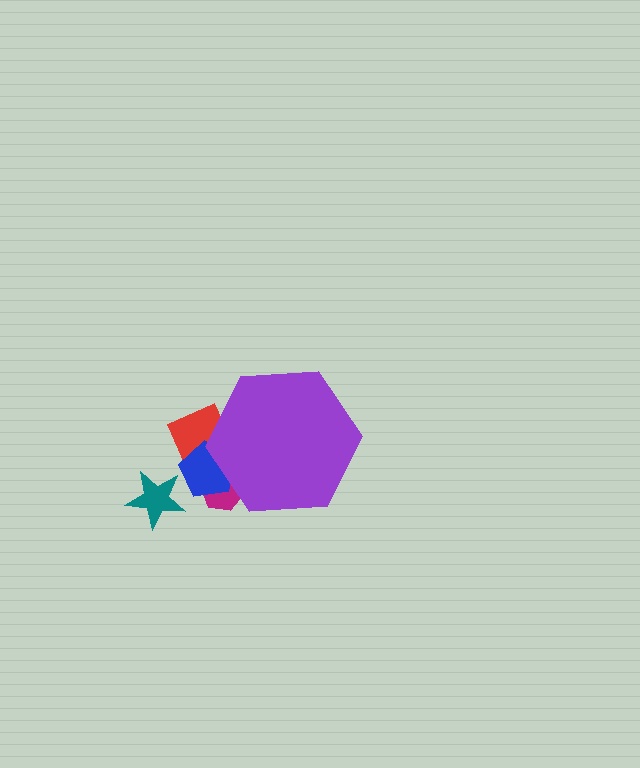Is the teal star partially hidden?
No, the teal star is fully visible.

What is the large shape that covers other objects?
A purple hexagon.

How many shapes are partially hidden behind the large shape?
3 shapes are partially hidden.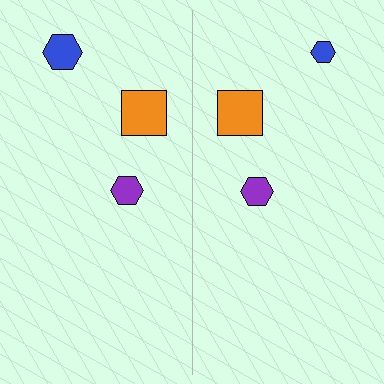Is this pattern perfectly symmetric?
No, the pattern is not perfectly symmetric. The blue hexagon on the right side has a different size than its mirror counterpart.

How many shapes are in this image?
There are 6 shapes in this image.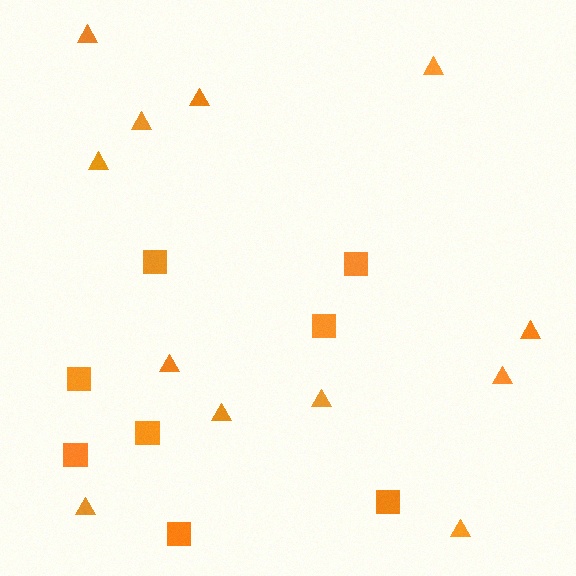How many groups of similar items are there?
There are 2 groups: one group of triangles (12) and one group of squares (8).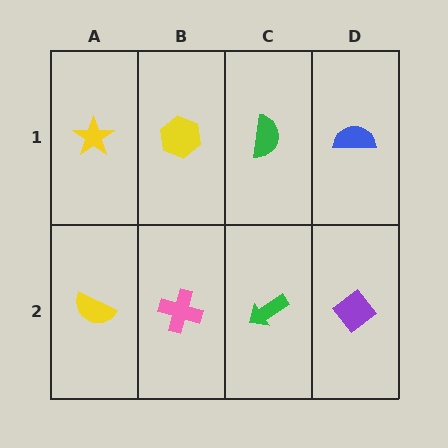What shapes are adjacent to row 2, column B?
A yellow hexagon (row 1, column B), a yellow semicircle (row 2, column A), a green arrow (row 2, column C).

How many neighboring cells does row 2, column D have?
2.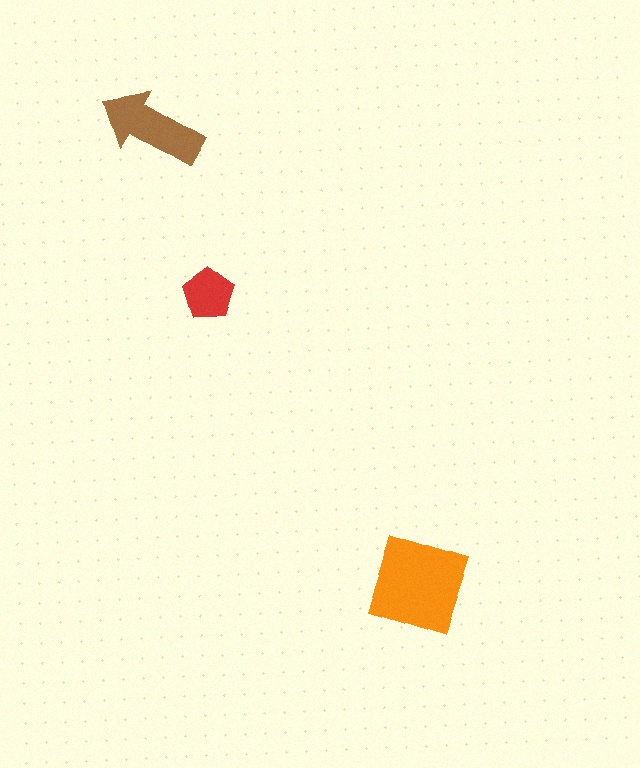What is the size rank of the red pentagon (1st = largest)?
3rd.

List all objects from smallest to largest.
The red pentagon, the brown arrow, the orange diamond.